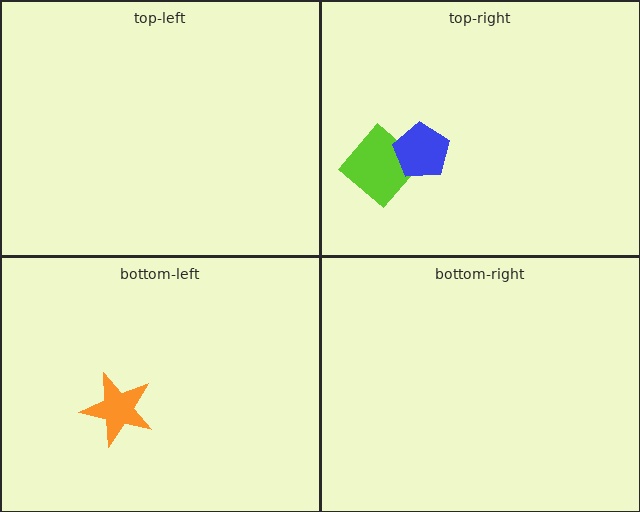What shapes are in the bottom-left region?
The orange star.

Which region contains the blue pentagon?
The top-right region.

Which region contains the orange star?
The bottom-left region.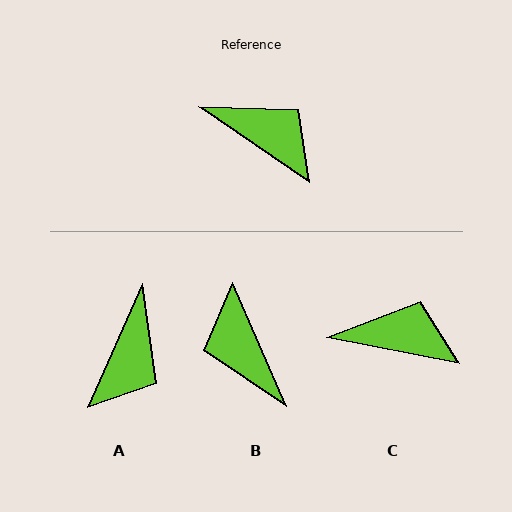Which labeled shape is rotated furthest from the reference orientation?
B, about 148 degrees away.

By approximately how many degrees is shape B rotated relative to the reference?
Approximately 148 degrees counter-clockwise.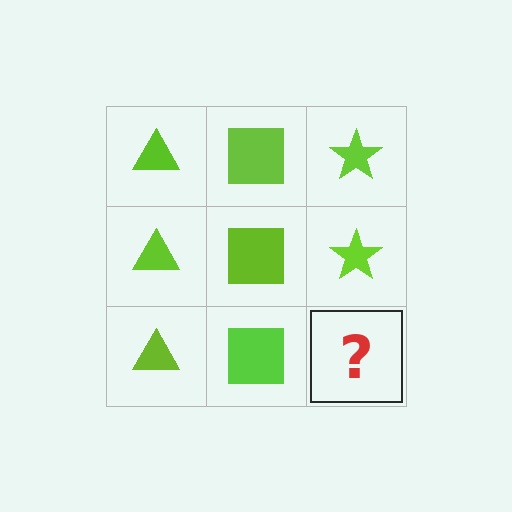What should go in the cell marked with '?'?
The missing cell should contain a lime star.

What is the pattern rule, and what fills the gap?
The rule is that each column has a consistent shape. The gap should be filled with a lime star.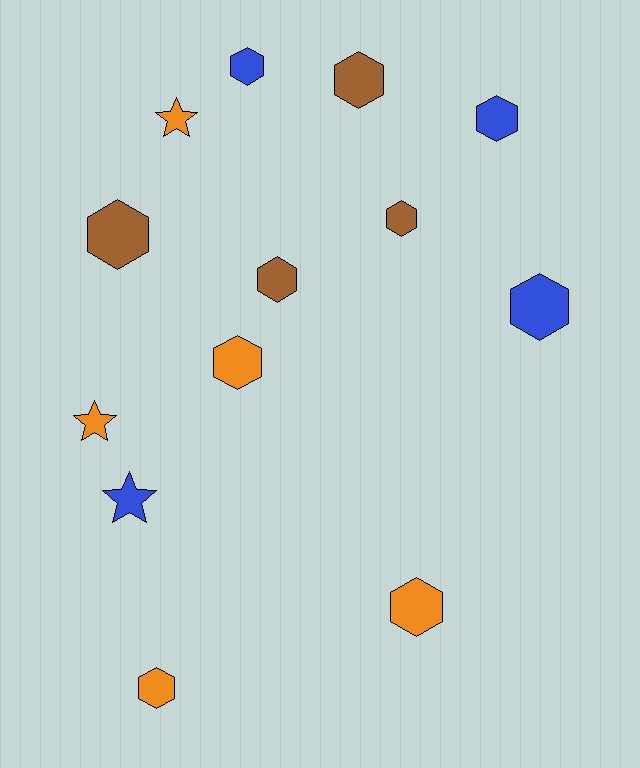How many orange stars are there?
There are 2 orange stars.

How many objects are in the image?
There are 13 objects.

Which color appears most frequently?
Orange, with 5 objects.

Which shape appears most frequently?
Hexagon, with 10 objects.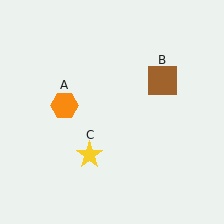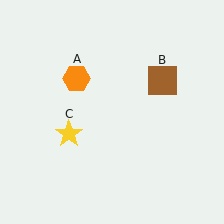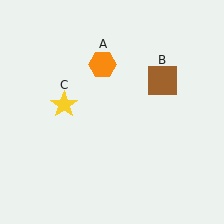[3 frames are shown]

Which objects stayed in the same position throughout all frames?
Brown square (object B) remained stationary.